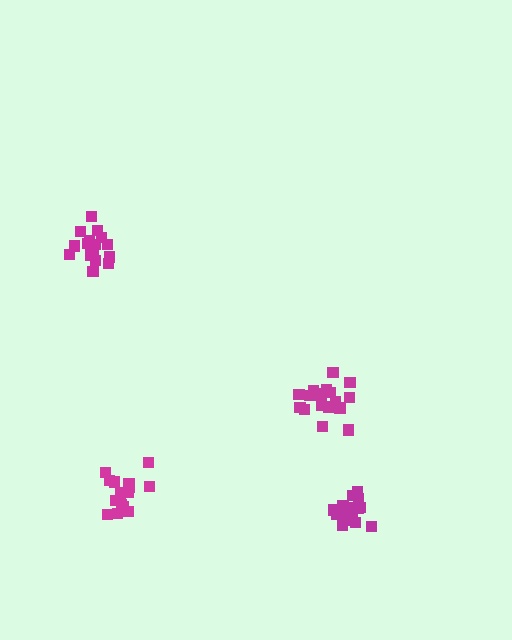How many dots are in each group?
Group 1: 16 dots, Group 2: 18 dots, Group 3: 16 dots, Group 4: 21 dots (71 total).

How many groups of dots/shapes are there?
There are 4 groups.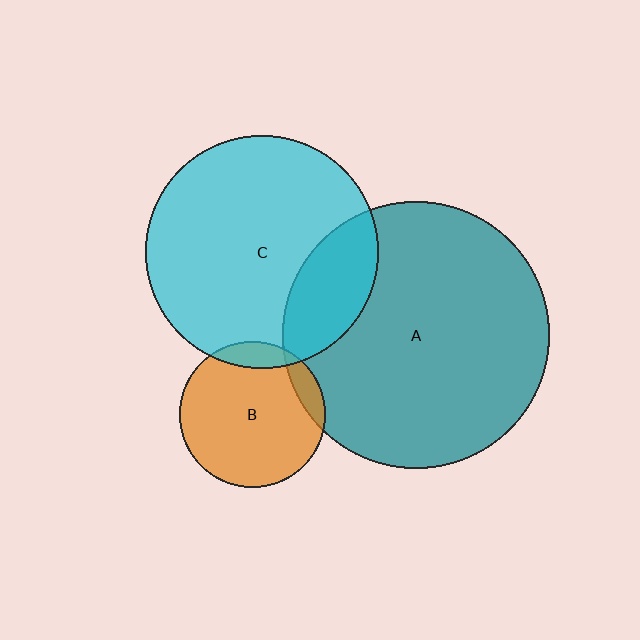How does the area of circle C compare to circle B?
Approximately 2.5 times.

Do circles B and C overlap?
Yes.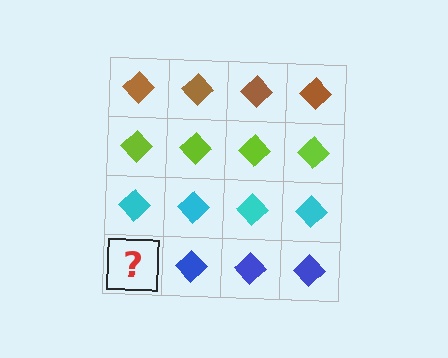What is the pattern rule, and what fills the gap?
The rule is that each row has a consistent color. The gap should be filled with a blue diamond.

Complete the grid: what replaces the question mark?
The question mark should be replaced with a blue diamond.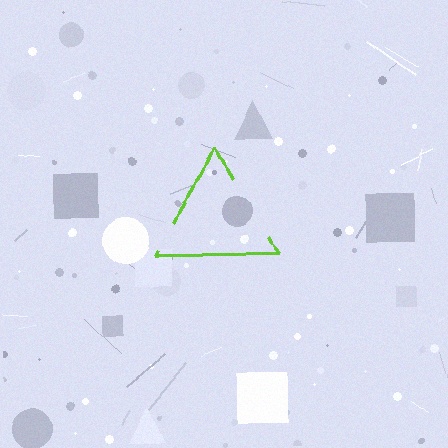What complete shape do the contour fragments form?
The contour fragments form a triangle.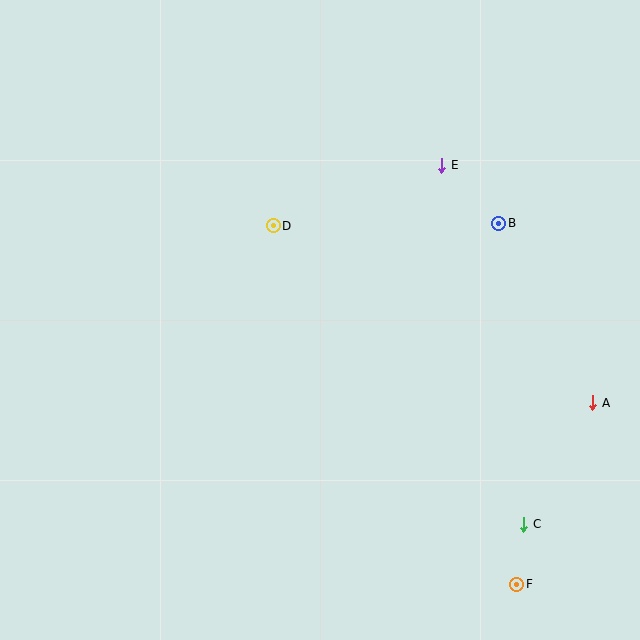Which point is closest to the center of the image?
Point D at (273, 226) is closest to the center.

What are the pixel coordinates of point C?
Point C is at (524, 524).